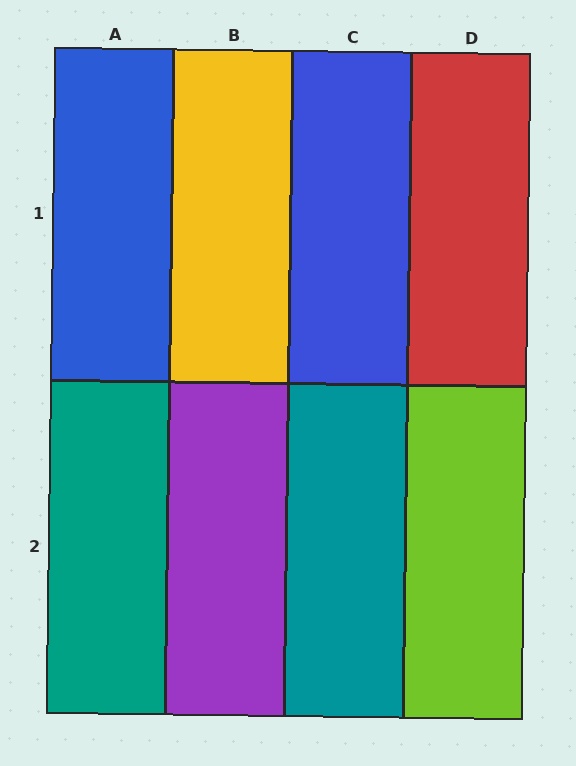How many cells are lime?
1 cell is lime.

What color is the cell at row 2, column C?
Teal.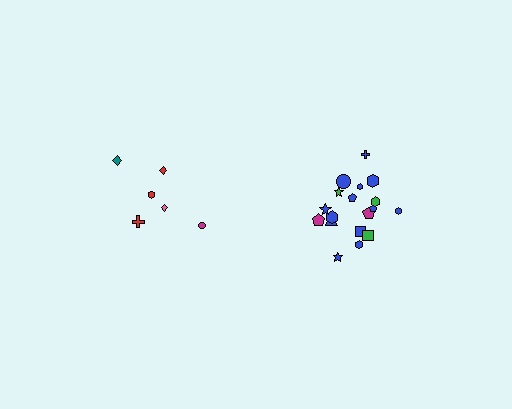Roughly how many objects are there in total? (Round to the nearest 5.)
Roughly 25 objects in total.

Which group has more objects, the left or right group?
The right group.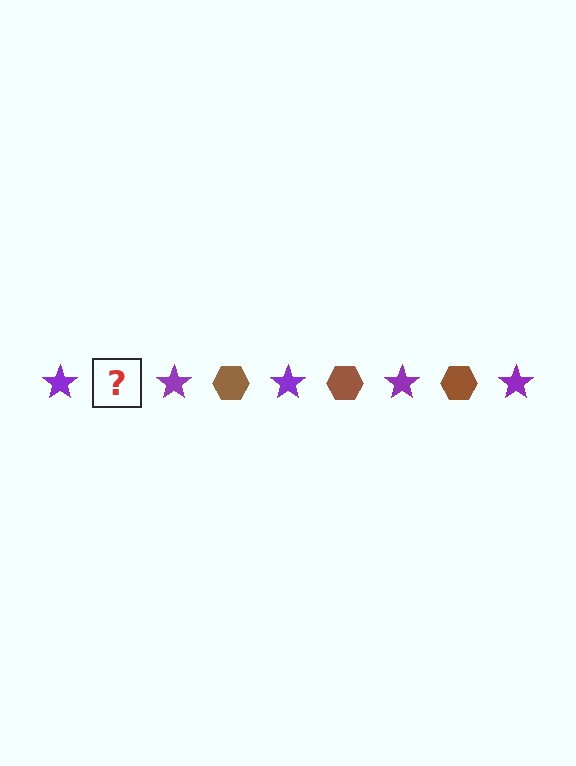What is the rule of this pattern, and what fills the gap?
The rule is that the pattern alternates between purple star and brown hexagon. The gap should be filled with a brown hexagon.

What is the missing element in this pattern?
The missing element is a brown hexagon.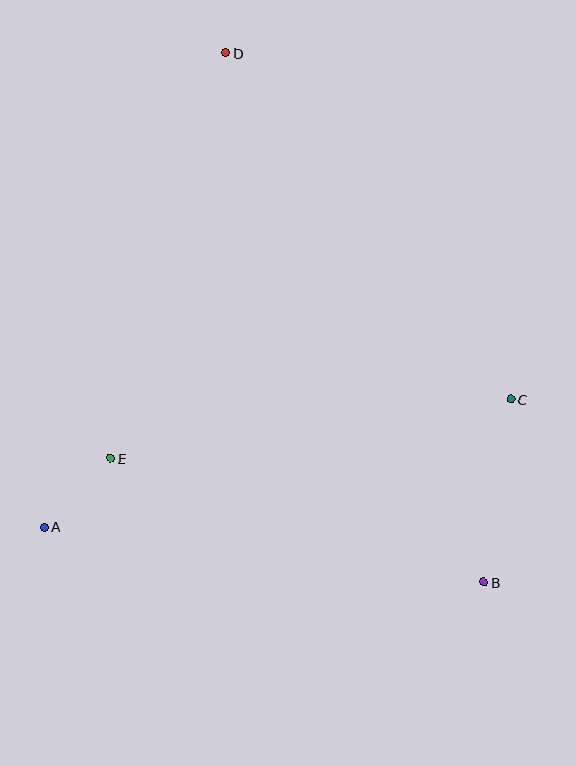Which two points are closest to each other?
Points A and E are closest to each other.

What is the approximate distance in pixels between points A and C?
The distance between A and C is approximately 484 pixels.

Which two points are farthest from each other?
Points B and D are farthest from each other.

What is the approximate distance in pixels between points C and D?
The distance between C and D is approximately 449 pixels.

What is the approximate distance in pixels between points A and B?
The distance between A and B is approximately 443 pixels.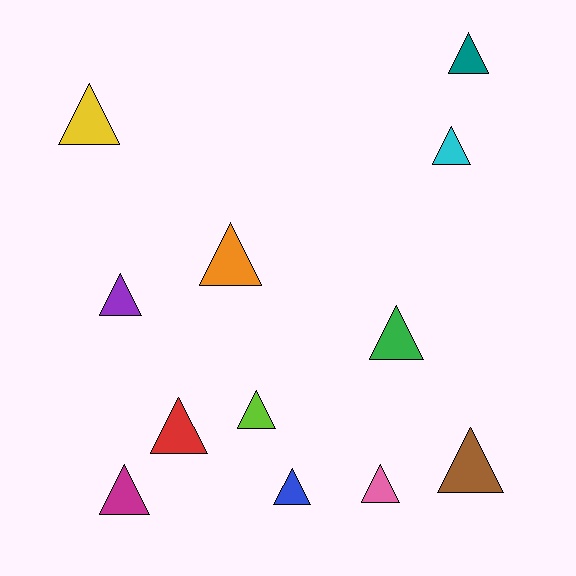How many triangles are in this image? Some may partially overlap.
There are 12 triangles.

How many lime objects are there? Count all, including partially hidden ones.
There is 1 lime object.